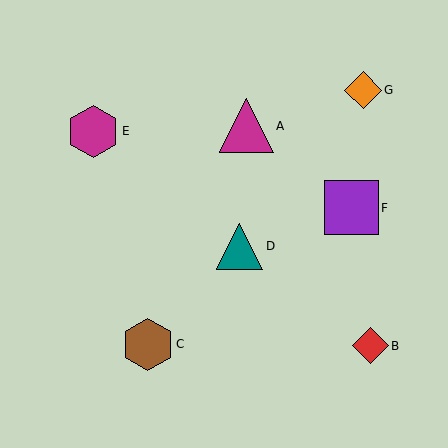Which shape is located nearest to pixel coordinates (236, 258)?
The teal triangle (labeled D) at (240, 246) is nearest to that location.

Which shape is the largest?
The magenta triangle (labeled A) is the largest.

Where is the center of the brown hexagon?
The center of the brown hexagon is at (148, 344).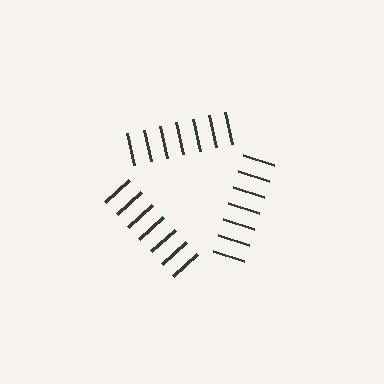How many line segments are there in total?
21 — 7 along each of the 3 edges.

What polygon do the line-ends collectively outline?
An illusory triangle — the line segments terminate on its edges but no continuous stroke is drawn.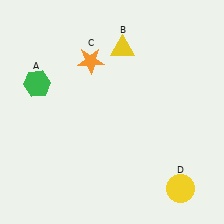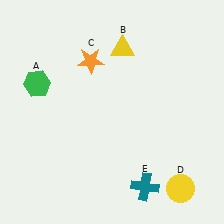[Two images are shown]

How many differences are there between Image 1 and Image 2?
There is 1 difference between the two images.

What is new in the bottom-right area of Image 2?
A teal cross (E) was added in the bottom-right area of Image 2.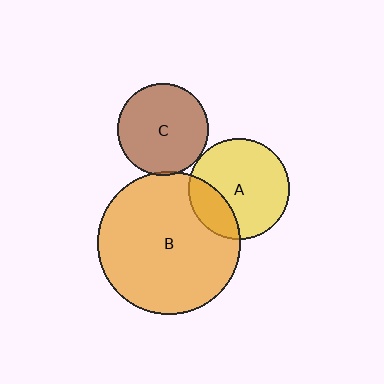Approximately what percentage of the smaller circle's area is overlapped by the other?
Approximately 5%.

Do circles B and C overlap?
Yes.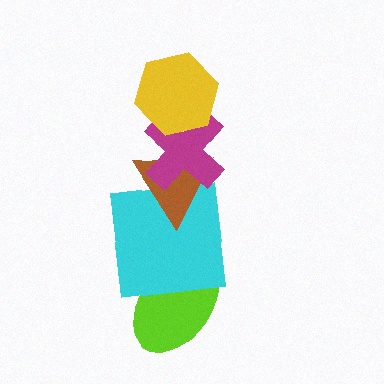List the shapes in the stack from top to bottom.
From top to bottom: the yellow hexagon, the magenta cross, the brown triangle, the cyan square, the lime ellipse.